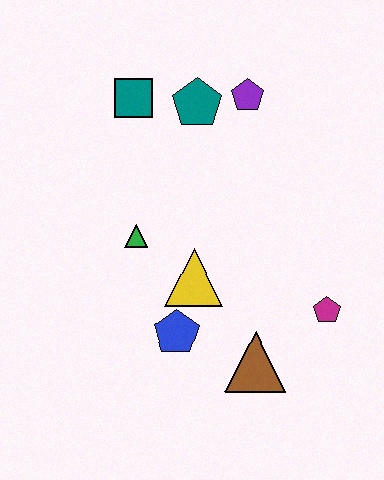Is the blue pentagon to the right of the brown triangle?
No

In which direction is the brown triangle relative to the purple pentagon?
The brown triangle is below the purple pentagon.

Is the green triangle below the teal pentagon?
Yes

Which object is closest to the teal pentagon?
The purple pentagon is closest to the teal pentagon.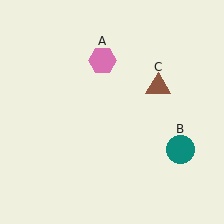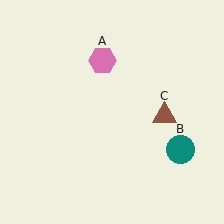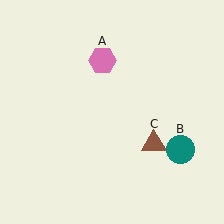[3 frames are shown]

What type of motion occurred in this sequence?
The brown triangle (object C) rotated clockwise around the center of the scene.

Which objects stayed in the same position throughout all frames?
Pink hexagon (object A) and teal circle (object B) remained stationary.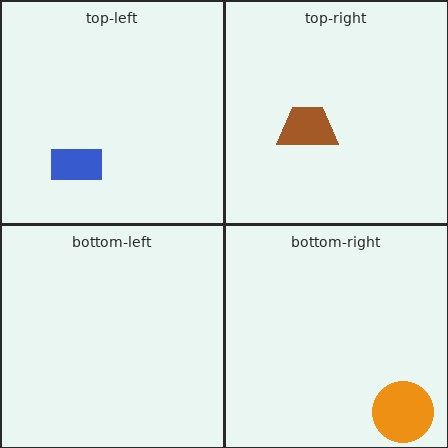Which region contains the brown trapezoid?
The top-right region.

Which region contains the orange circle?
The bottom-right region.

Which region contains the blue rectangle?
The top-left region.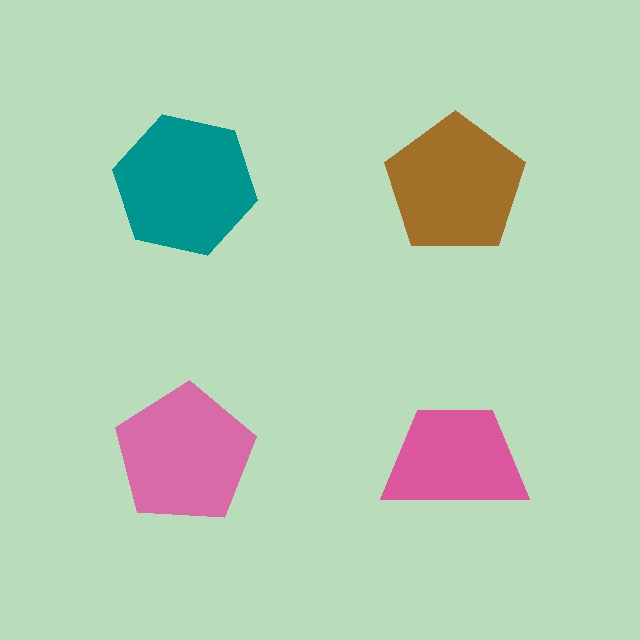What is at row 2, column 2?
A pink trapezoid.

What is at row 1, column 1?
A teal hexagon.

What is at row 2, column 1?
A pink pentagon.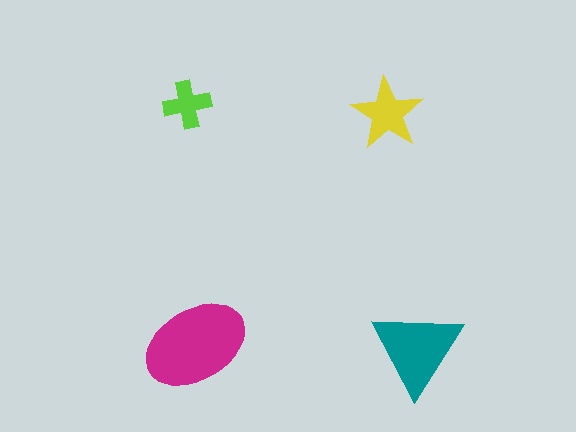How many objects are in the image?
There are 4 objects in the image.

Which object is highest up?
The lime cross is topmost.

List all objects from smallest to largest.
The lime cross, the yellow star, the teal triangle, the magenta ellipse.